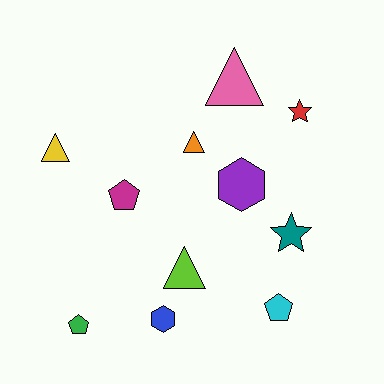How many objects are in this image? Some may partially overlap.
There are 11 objects.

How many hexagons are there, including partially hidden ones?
There are 2 hexagons.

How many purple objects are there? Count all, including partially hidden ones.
There is 1 purple object.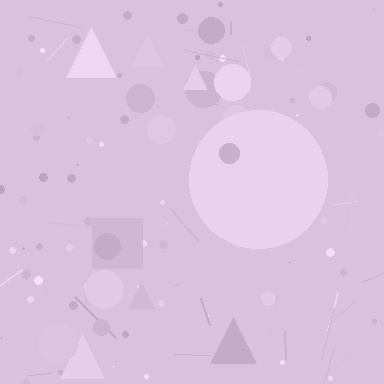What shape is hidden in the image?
A circle is hidden in the image.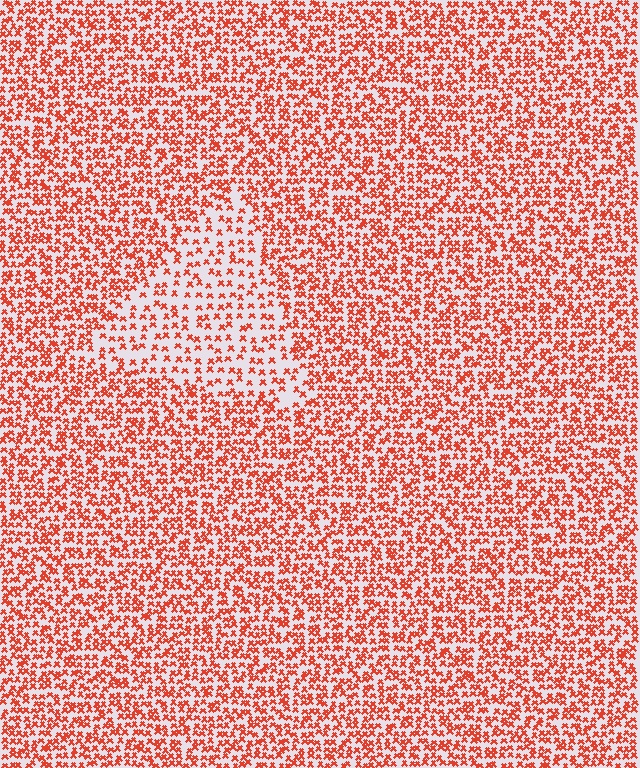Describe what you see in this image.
The image contains small red elements arranged at two different densities. A triangle-shaped region is visible where the elements are less densely packed than the surrounding area.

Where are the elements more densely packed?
The elements are more densely packed outside the triangle boundary.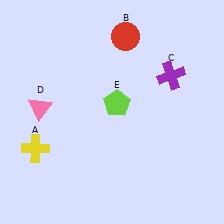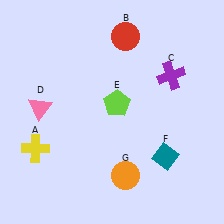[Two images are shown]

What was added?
A teal diamond (F), an orange circle (G) were added in Image 2.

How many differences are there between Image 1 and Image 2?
There are 2 differences between the two images.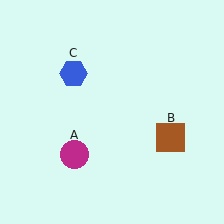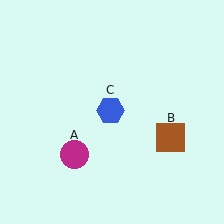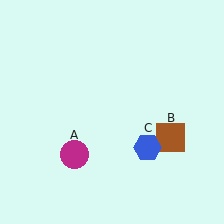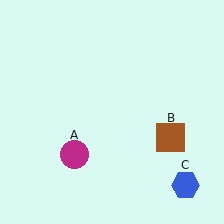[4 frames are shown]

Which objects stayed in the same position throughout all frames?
Magenta circle (object A) and brown square (object B) remained stationary.